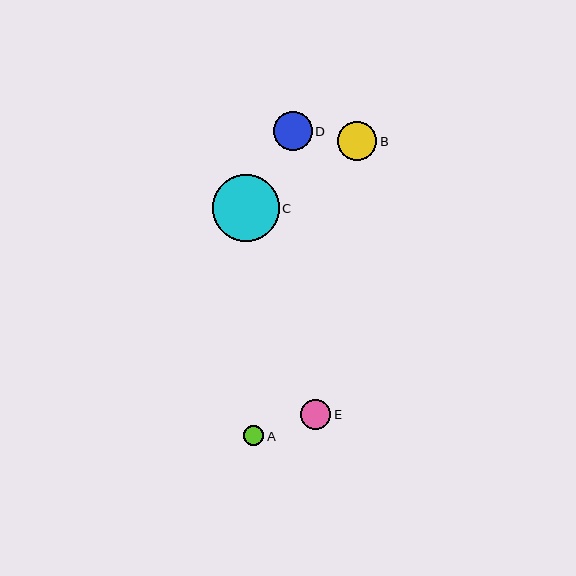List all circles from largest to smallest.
From largest to smallest: C, D, B, E, A.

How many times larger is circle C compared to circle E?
Circle C is approximately 2.2 times the size of circle E.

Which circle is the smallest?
Circle A is the smallest with a size of approximately 20 pixels.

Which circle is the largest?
Circle C is the largest with a size of approximately 67 pixels.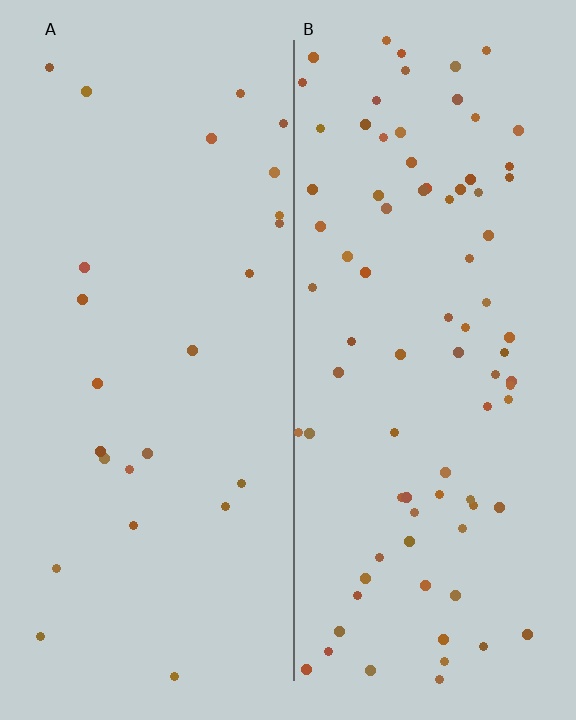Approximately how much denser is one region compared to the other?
Approximately 3.4× — region B over region A.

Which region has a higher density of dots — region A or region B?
B (the right).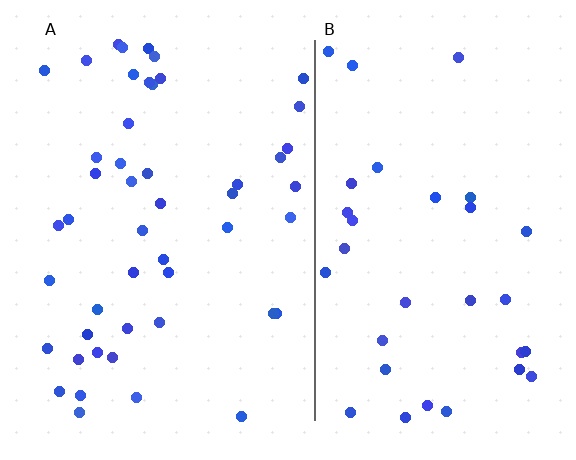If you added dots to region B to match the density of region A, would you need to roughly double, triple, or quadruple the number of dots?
Approximately double.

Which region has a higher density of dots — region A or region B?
A (the left).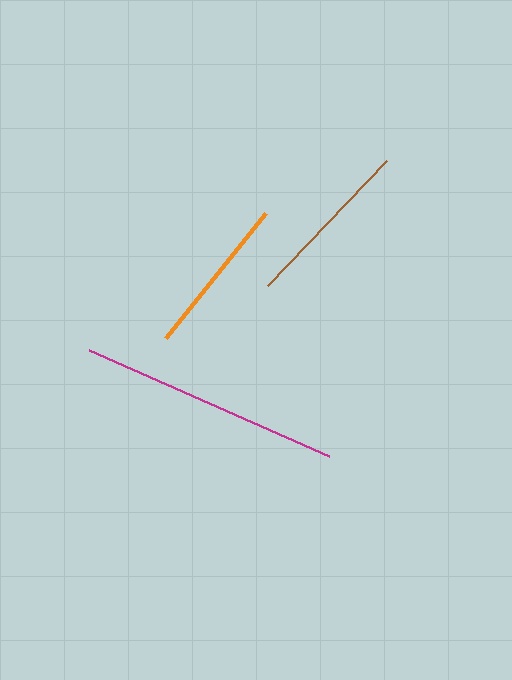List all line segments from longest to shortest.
From longest to shortest: magenta, brown, orange.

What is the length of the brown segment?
The brown segment is approximately 172 pixels long.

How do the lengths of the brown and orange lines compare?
The brown and orange lines are approximately the same length.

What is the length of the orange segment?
The orange segment is approximately 160 pixels long.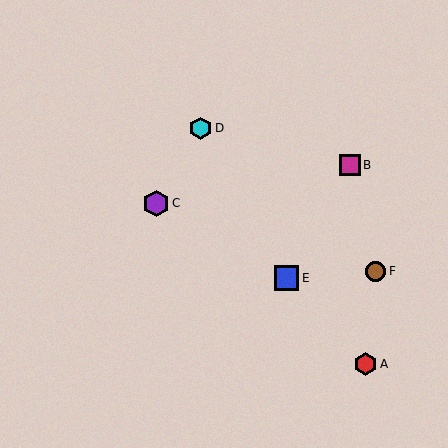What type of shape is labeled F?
Shape F is a brown circle.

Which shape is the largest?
The purple hexagon (labeled C) is the largest.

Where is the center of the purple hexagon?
The center of the purple hexagon is at (156, 204).